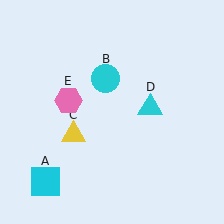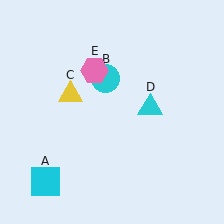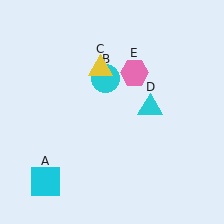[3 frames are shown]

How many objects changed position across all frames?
2 objects changed position: yellow triangle (object C), pink hexagon (object E).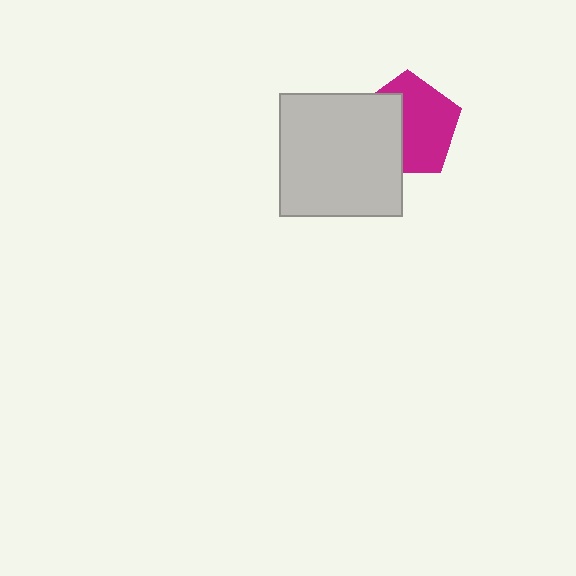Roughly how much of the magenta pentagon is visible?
About half of it is visible (roughly 59%).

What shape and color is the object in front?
The object in front is a light gray square.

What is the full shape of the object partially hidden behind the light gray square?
The partially hidden object is a magenta pentagon.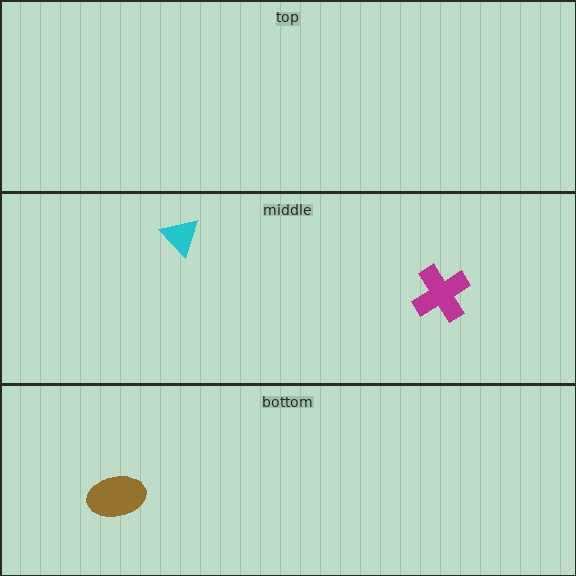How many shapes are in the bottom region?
1.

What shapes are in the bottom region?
The brown ellipse.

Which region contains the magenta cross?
The middle region.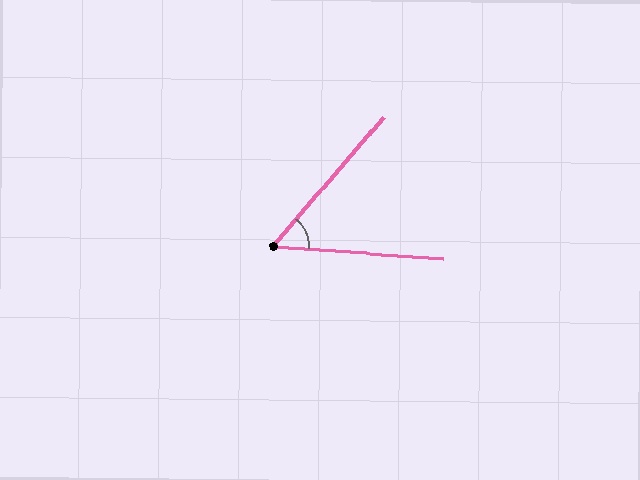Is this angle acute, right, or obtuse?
It is acute.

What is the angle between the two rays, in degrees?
Approximately 53 degrees.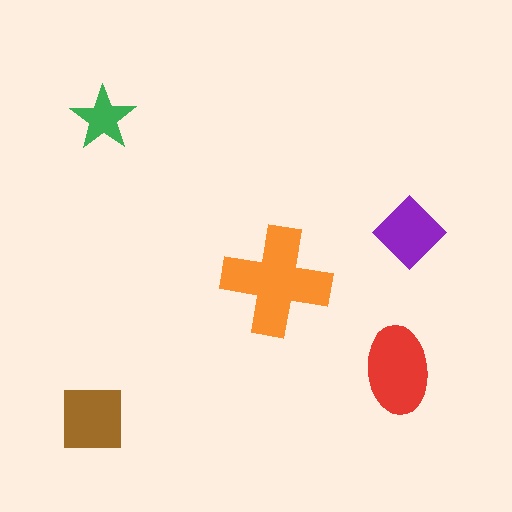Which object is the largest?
The orange cross.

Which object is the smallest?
The green star.